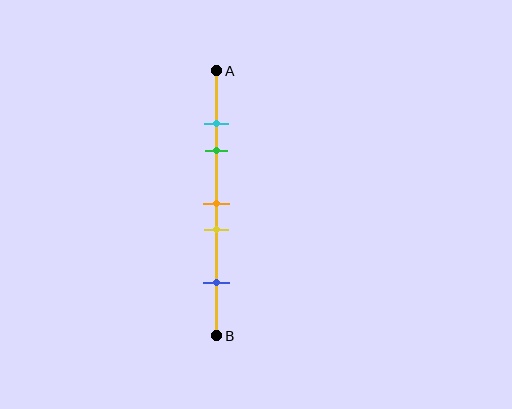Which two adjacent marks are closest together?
The cyan and green marks are the closest adjacent pair.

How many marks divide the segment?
There are 5 marks dividing the segment.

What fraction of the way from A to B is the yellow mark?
The yellow mark is approximately 60% (0.6) of the way from A to B.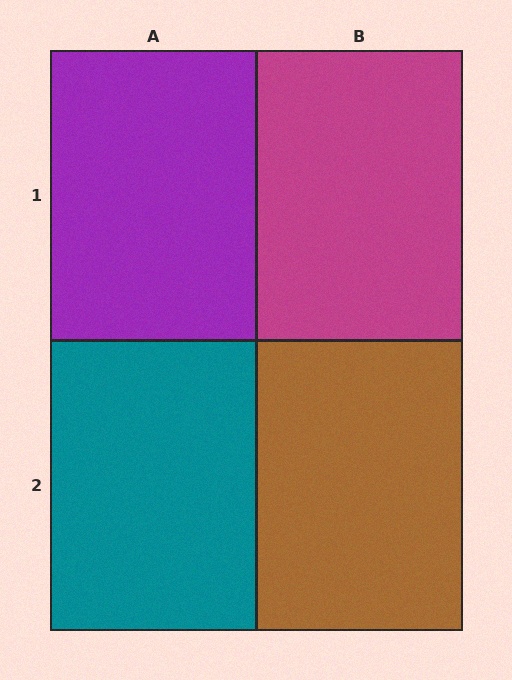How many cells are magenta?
1 cell is magenta.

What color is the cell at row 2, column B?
Brown.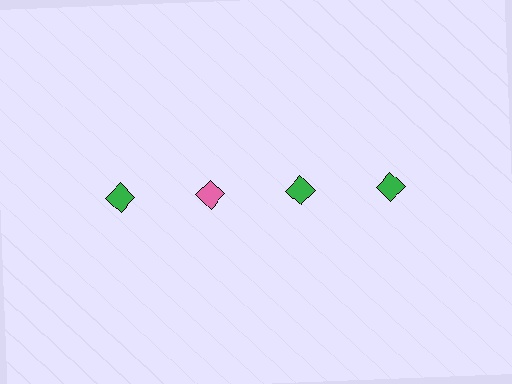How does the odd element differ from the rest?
It has a different color: pink instead of green.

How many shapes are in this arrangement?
There are 4 shapes arranged in a grid pattern.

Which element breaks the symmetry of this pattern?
The pink diamond in the top row, second from left column breaks the symmetry. All other shapes are green diamonds.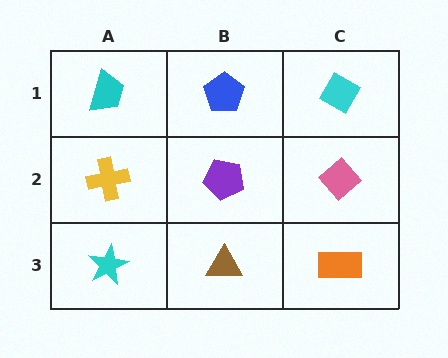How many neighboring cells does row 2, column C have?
3.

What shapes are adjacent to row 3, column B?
A purple pentagon (row 2, column B), a cyan star (row 3, column A), an orange rectangle (row 3, column C).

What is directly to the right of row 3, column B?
An orange rectangle.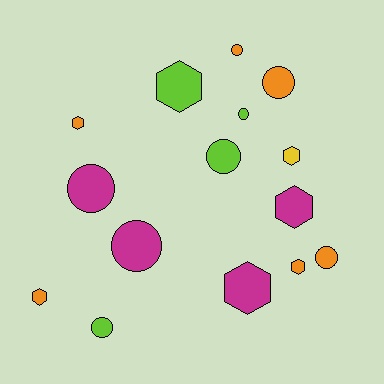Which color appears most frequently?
Orange, with 6 objects.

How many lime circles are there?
There are 3 lime circles.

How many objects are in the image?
There are 15 objects.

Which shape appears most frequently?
Circle, with 8 objects.